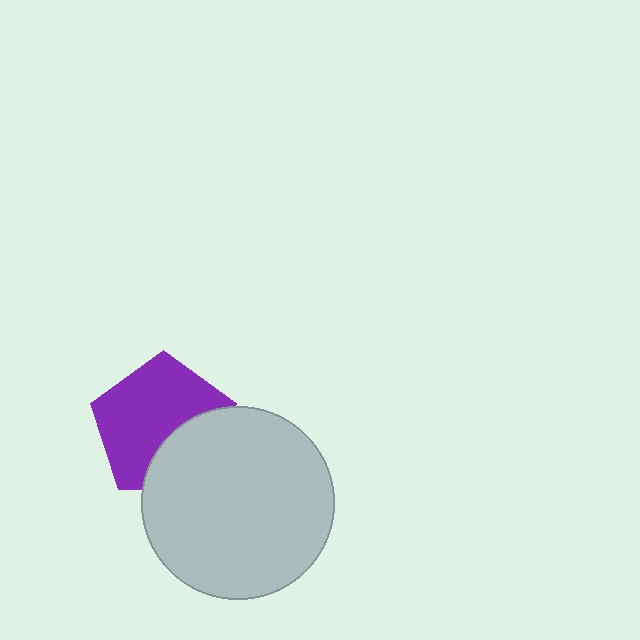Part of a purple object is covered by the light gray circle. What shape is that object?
It is a pentagon.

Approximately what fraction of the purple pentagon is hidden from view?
Roughly 34% of the purple pentagon is hidden behind the light gray circle.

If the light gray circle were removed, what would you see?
You would see the complete purple pentagon.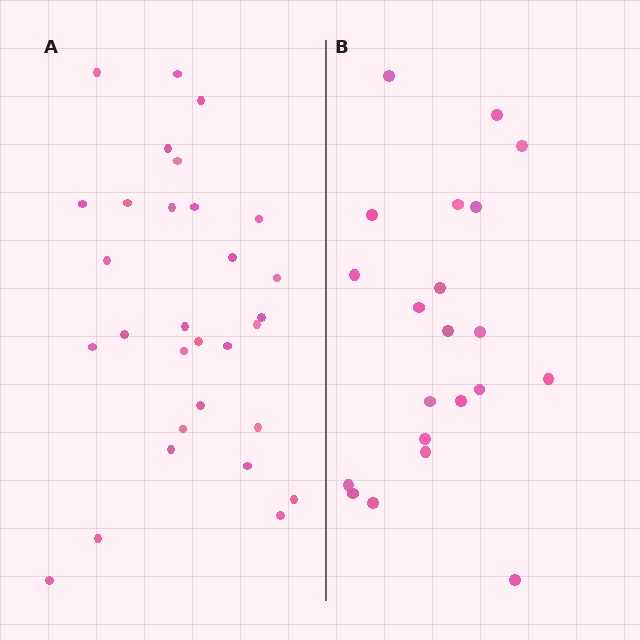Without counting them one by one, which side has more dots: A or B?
Region A (the left region) has more dots.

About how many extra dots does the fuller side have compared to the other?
Region A has roughly 8 or so more dots than region B.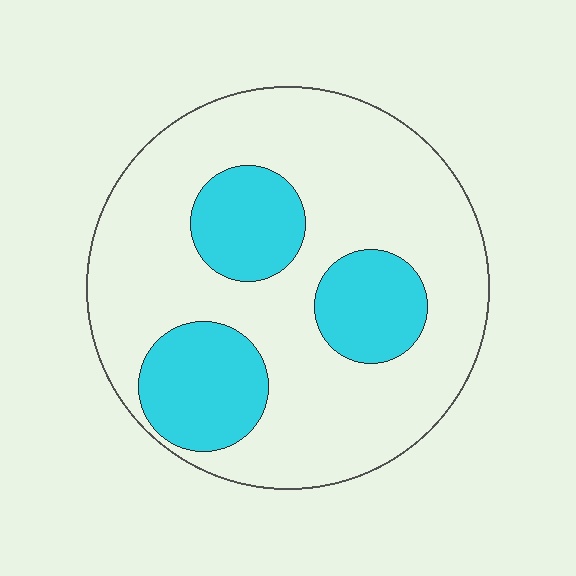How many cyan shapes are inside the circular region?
3.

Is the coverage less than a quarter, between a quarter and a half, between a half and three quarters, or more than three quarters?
Between a quarter and a half.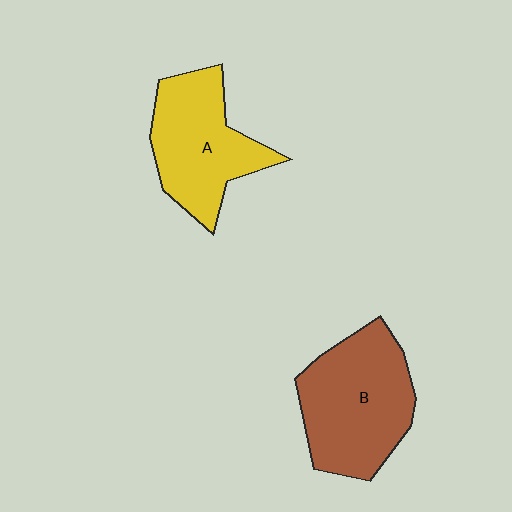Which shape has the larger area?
Shape B (brown).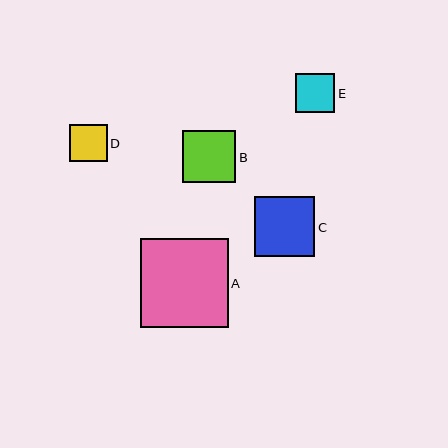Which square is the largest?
Square A is the largest with a size of approximately 88 pixels.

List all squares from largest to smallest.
From largest to smallest: A, C, B, E, D.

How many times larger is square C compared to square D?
Square C is approximately 1.6 times the size of square D.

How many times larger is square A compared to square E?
Square A is approximately 2.2 times the size of square E.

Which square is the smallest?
Square D is the smallest with a size of approximately 37 pixels.